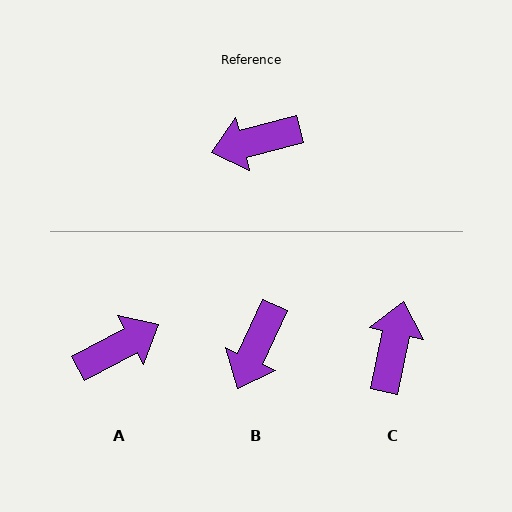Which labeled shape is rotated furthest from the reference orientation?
A, about 167 degrees away.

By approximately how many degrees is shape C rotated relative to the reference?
Approximately 117 degrees clockwise.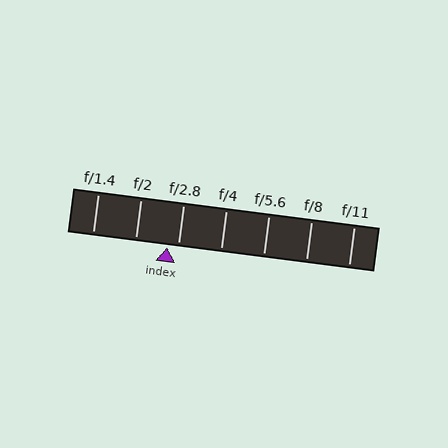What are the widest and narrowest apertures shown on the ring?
The widest aperture shown is f/1.4 and the narrowest is f/11.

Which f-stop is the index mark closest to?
The index mark is closest to f/2.8.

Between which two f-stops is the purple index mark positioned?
The index mark is between f/2 and f/2.8.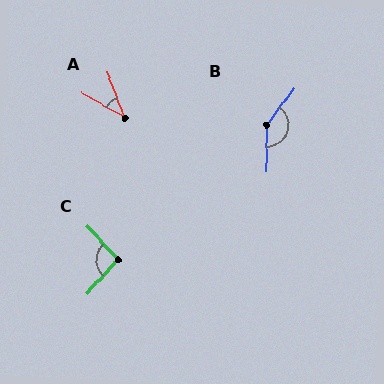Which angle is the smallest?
A, at approximately 41 degrees.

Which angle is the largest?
B, at approximately 143 degrees.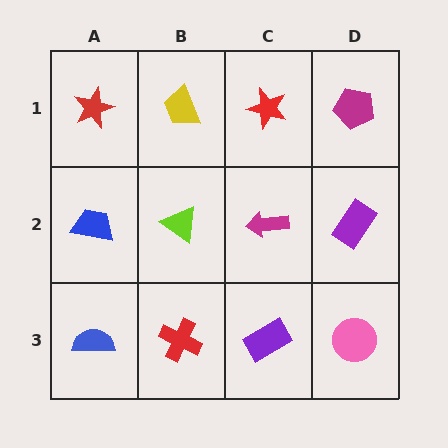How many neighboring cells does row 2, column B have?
4.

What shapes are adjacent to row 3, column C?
A magenta arrow (row 2, column C), a red cross (row 3, column B), a pink circle (row 3, column D).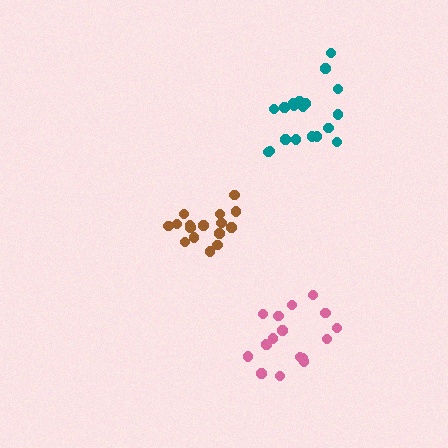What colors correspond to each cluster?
The clusters are colored: pink, teal, brown.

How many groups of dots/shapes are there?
There are 3 groups.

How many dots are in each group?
Group 1: 16 dots, Group 2: 20 dots, Group 3: 16 dots (52 total).